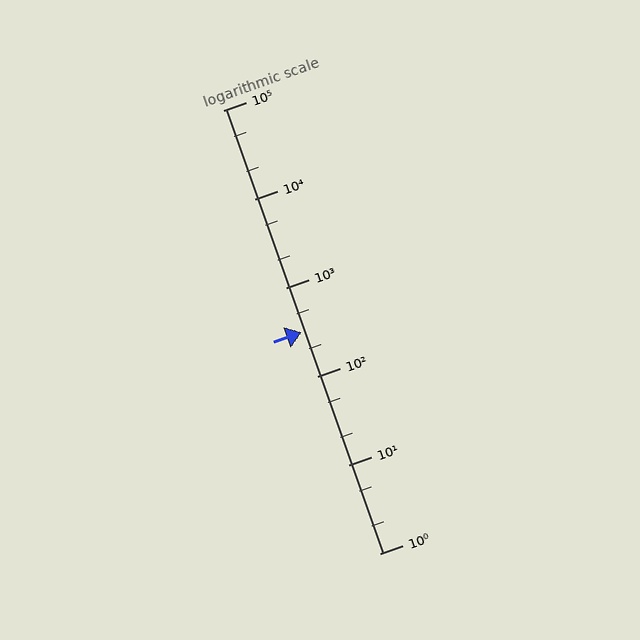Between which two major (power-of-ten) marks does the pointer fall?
The pointer is between 100 and 1000.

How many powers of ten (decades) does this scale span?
The scale spans 5 decades, from 1 to 100000.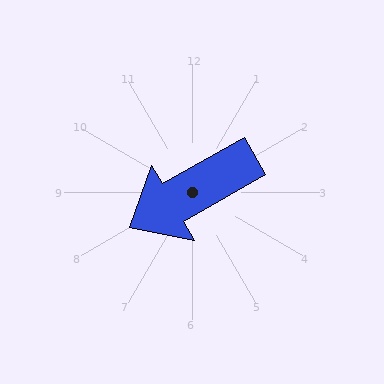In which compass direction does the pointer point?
Southwest.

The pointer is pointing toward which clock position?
Roughly 8 o'clock.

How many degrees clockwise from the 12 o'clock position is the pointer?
Approximately 240 degrees.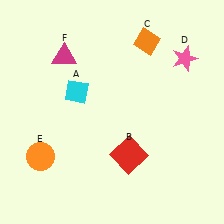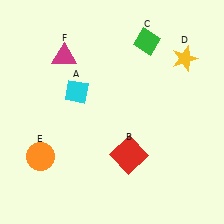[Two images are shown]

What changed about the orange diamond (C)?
In Image 1, C is orange. In Image 2, it changed to green.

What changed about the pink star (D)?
In Image 1, D is pink. In Image 2, it changed to yellow.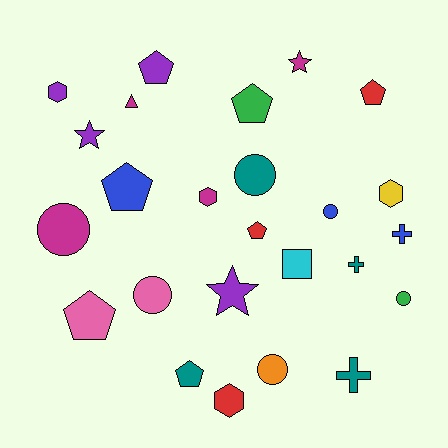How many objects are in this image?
There are 25 objects.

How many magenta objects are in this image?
There are 4 magenta objects.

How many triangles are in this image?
There is 1 triangle.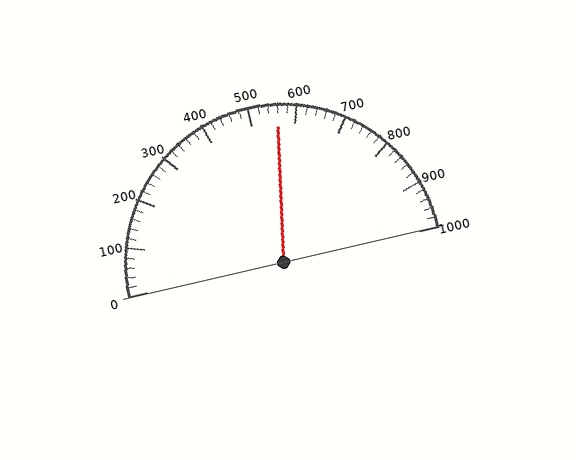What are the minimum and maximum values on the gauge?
The gauge ranges from 0 to 1000.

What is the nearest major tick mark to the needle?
The nearest major tick mark is 600.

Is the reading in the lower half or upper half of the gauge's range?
The reading is in the upper half of the range (0 to 1000).